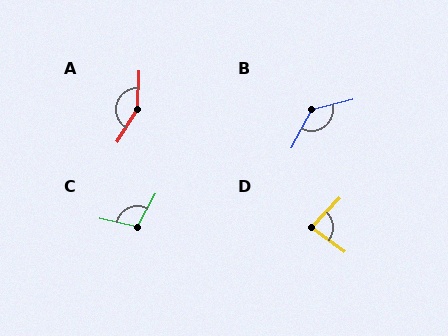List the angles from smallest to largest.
D (83°), C (106°), B (133°), A (150°).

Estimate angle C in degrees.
Approximately 106 degrees.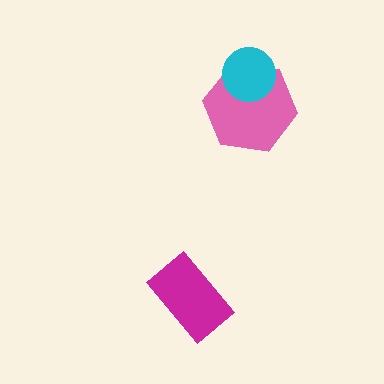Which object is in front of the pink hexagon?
The cyan circle is in front of the pink hexagon.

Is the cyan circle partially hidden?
No, no other shape covers it.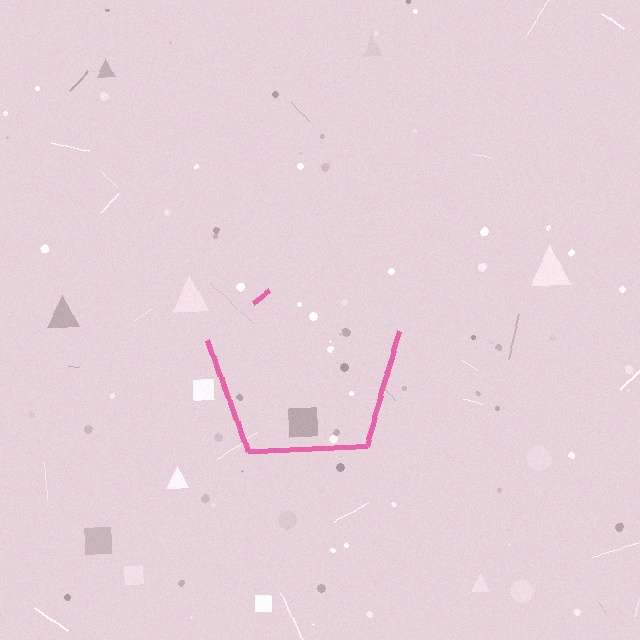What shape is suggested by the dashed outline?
The dashed outline suggests a pentagon.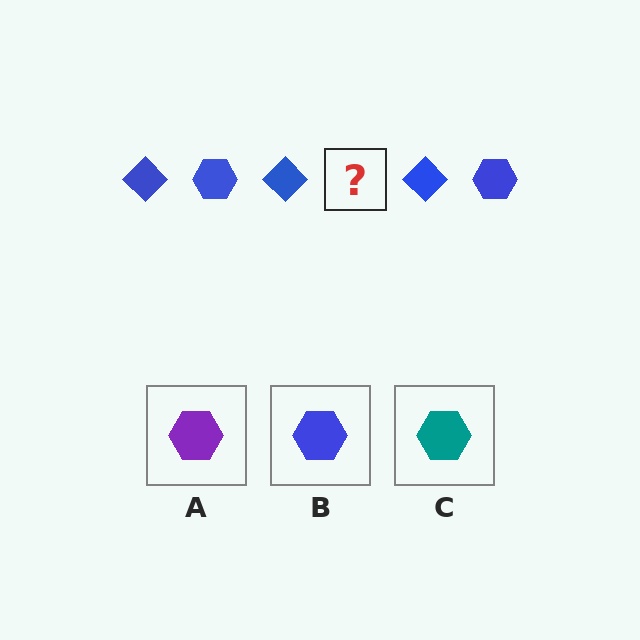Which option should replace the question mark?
Option B.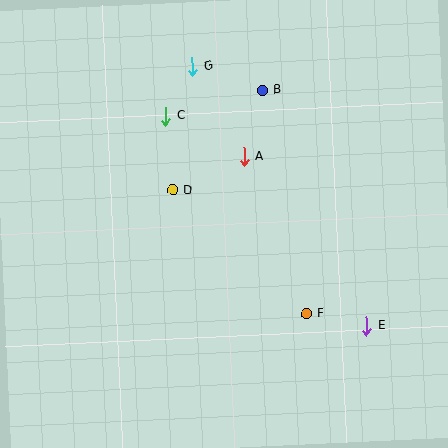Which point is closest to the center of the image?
Point D at (172, 190) is closest to the center.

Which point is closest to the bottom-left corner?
Point D is closest to the bottom-left corner.